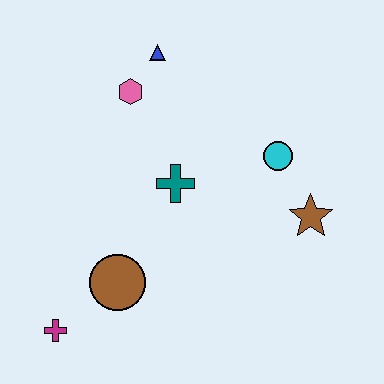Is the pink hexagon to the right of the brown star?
No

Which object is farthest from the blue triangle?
The magenta cross is farthest from the blue triangle.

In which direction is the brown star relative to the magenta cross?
The brown star is to the right of the magenta cross.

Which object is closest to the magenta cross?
The brown circle is closest to the magenta cross.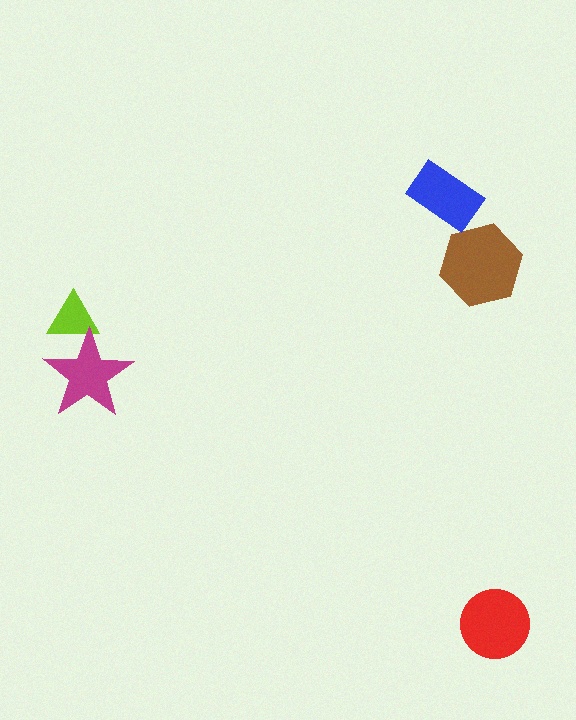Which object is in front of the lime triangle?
The magenta star is in front of the lime triangle.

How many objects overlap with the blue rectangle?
0 objects overlap with the blue rectangle.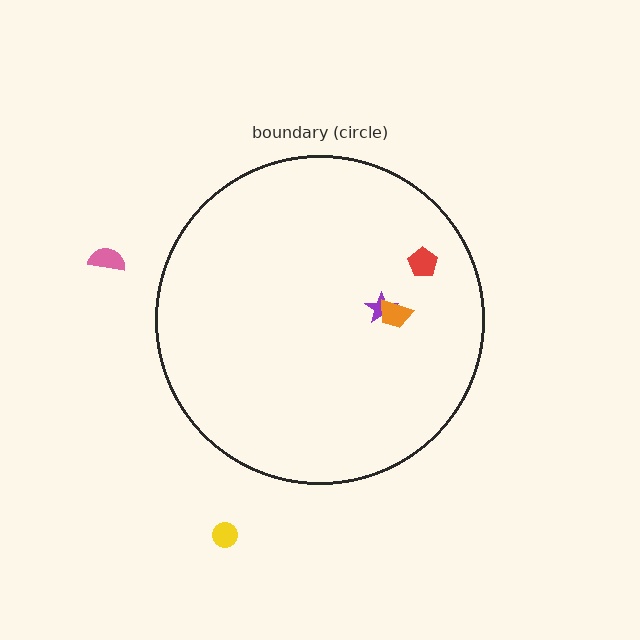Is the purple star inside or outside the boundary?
Inside.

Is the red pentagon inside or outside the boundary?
Inside.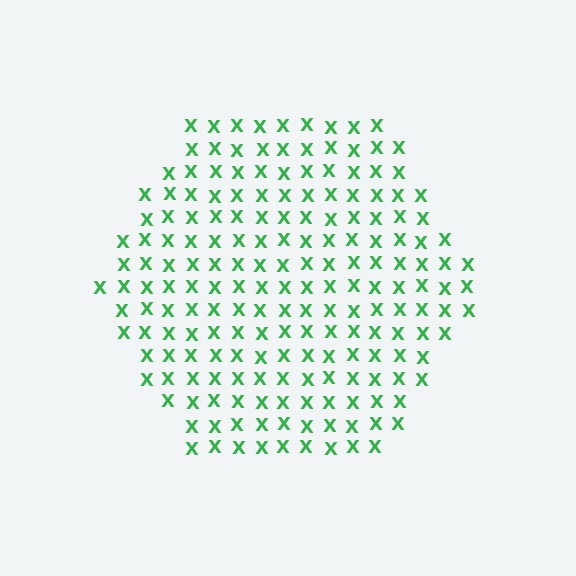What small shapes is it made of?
It is made of small letter X's.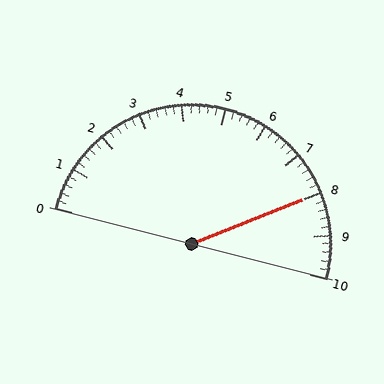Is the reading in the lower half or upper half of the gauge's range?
The reading is in the upper half of the range (0 to 10).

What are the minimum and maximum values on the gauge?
The gauge ranges from 0 to 10.